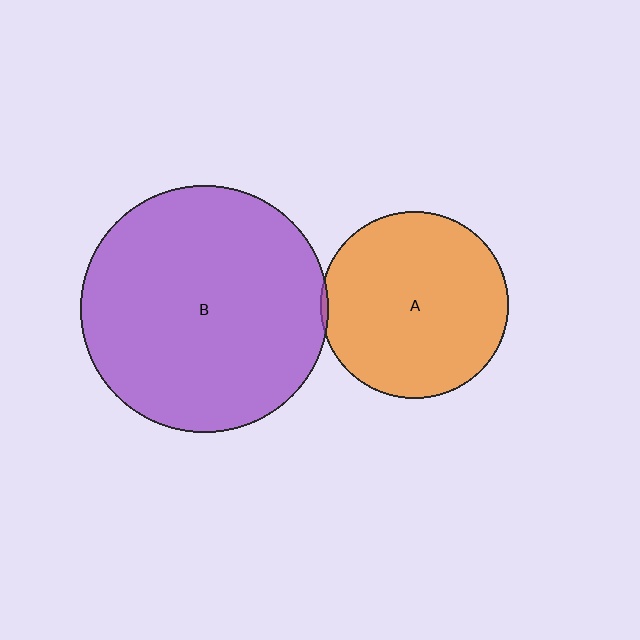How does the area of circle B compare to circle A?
Approximately 1.7 times.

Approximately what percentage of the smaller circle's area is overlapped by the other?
Approximately 5%.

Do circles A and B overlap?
Yes.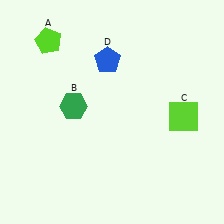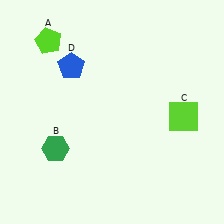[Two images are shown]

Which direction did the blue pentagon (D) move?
The blue pentagon (D) moved left.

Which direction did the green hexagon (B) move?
The green hexagon (B) moved down.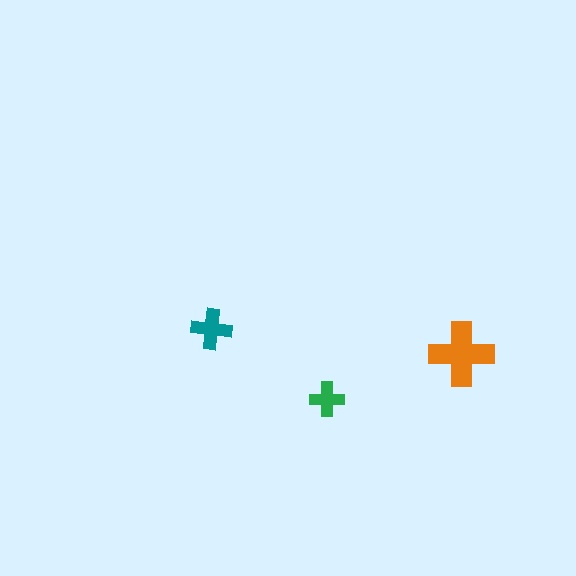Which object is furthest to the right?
The orange cross is rightmost.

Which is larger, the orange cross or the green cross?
The orange one.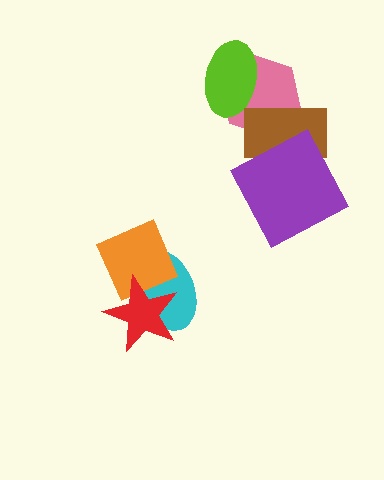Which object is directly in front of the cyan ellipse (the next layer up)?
The orange diamond is directly in front of the cyan ellipse.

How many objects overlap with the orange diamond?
2 objects overlap with the orange diamond.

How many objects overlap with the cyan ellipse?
2 objects overlap with the cyan ellipse.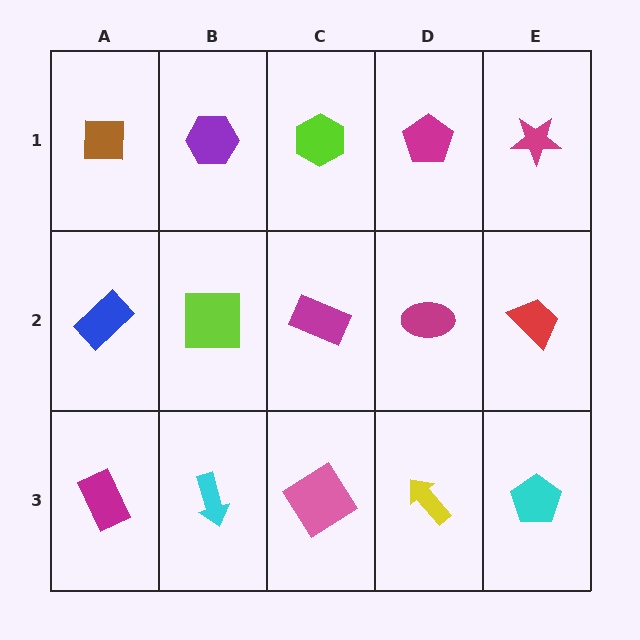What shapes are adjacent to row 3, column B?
A lime square (row 2, column B), a magenta rectangle (row 3, column A), a pink diamond (row 3, column C).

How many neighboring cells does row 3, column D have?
3.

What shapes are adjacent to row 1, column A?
A blue rectangle (row 2, column A), a purple hexagon (row 1, column B).